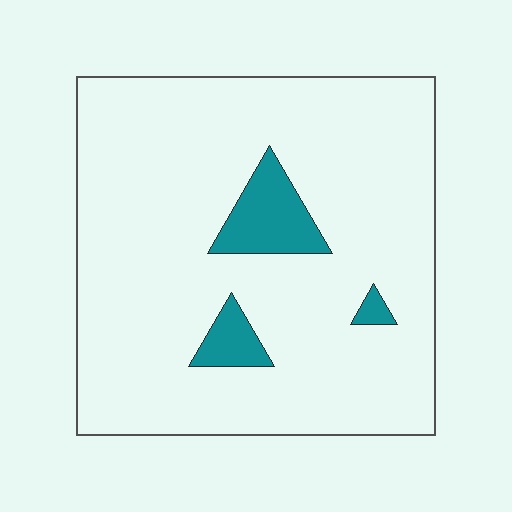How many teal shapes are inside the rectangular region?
3.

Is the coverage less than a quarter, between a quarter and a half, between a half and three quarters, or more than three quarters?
Less than a quarter.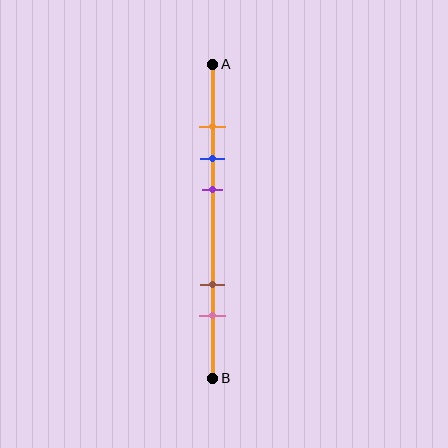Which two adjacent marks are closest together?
The orange and blue marks are the closest adjacent pair.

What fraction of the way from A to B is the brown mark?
The brown mark is approximately 70% (0.7) of the way from A to B.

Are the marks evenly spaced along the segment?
No, the marks are not evenly spaced.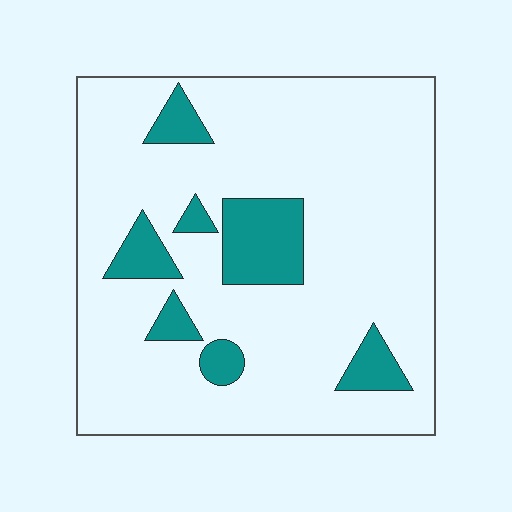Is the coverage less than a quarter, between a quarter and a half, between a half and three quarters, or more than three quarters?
Less than a quarter.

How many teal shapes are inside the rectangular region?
7.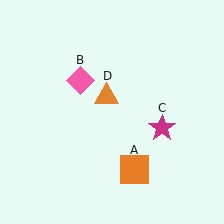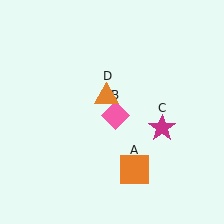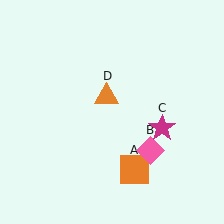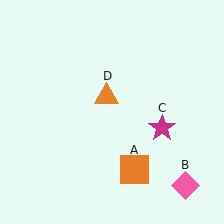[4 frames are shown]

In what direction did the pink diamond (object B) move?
The pink diamond (object B) moved down and to the right.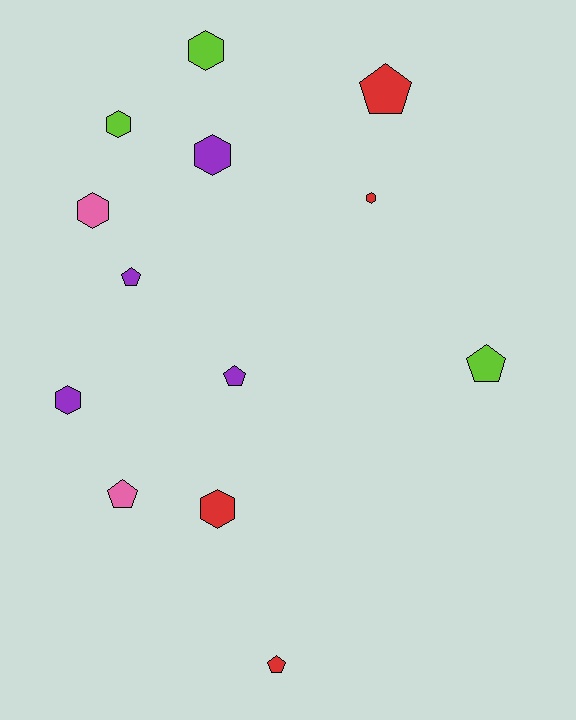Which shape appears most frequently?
Hexagon, with 7 objects.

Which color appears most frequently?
Red, with 4 objects.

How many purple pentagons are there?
There are 2 purple pentagons.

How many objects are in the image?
There are 13 objects.